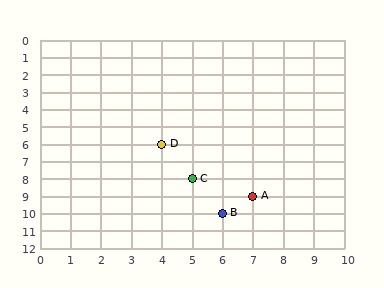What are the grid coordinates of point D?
Point D is at grid coordinates (4, 6).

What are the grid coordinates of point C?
Point C is at grid coordinates (5, 8).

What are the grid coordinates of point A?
Point A is at grid coordinates (7, 9).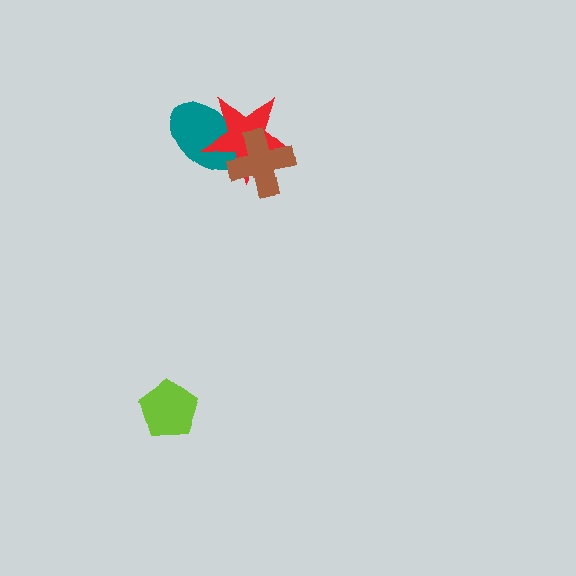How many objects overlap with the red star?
2 objects overlap with the red star.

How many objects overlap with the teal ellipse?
2 objects overlap with the teal ellipse.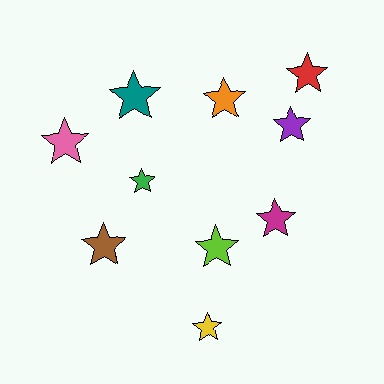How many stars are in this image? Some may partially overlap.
There are 10 stars.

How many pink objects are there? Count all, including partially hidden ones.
There is 1 pink object.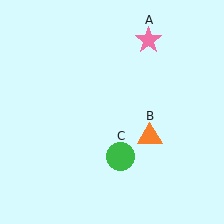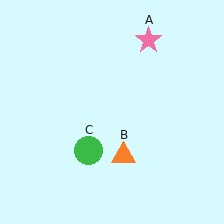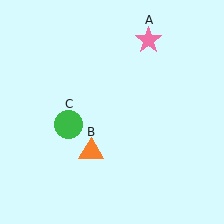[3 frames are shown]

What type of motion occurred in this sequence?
The orange triangle (object B), green circle (object C) rotated clockwise around the center of the scene.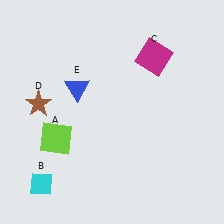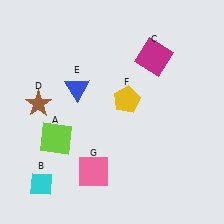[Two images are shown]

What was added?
A yellow pentagon (F), a pink square (G) were added in Image 2.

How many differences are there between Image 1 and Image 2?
There are 2 differences between the two images.